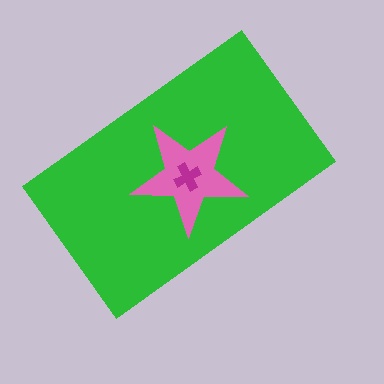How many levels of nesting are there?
3.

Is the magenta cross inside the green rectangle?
Yes.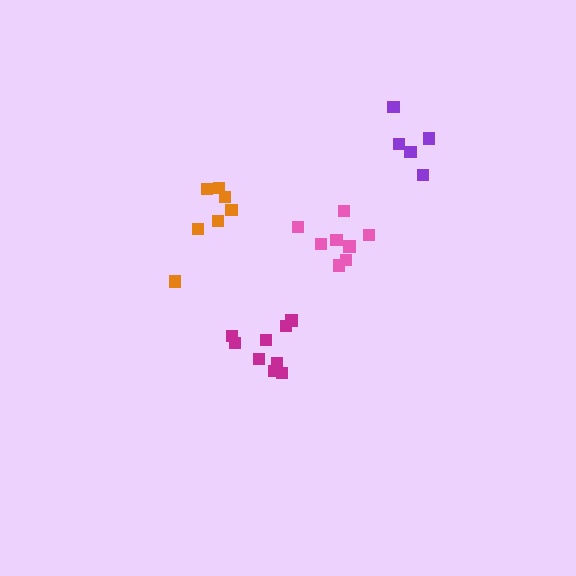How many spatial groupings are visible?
There are 4 spatial groupings.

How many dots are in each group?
Group 1: 8 dots, Group 2: 5 dots, Group 3: 7 dots, Group 4: 9 dots (29 total).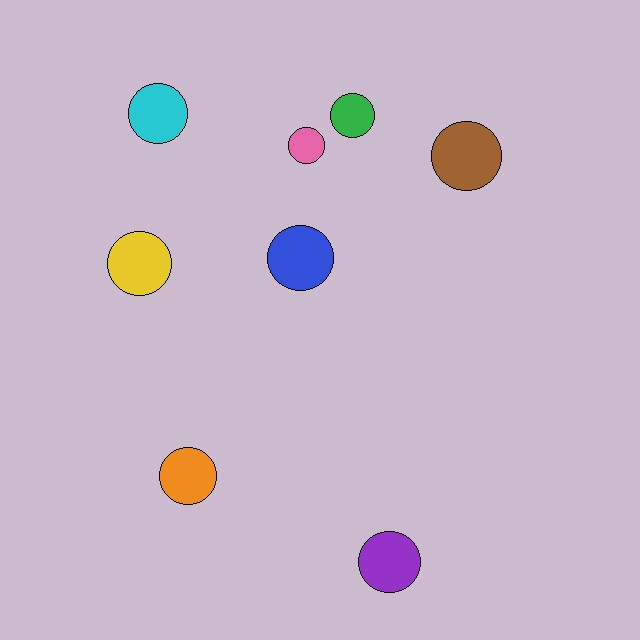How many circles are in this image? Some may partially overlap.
There are 8 circles.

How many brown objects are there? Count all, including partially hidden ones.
There is 1 brown object.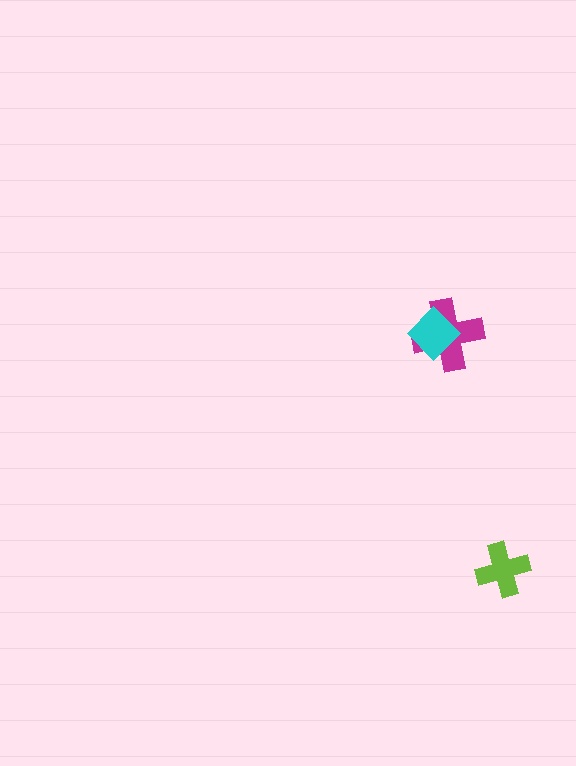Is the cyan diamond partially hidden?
No, no other shape covers it.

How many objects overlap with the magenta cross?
1 object overlaps with the magenta cross.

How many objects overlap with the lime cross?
0 objects overlap with the lime cross.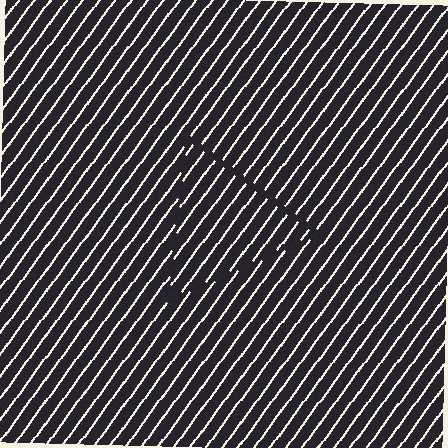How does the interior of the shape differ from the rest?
The interior of the shape contains the same grating, shifted by half a period — the contour is defined by the phase discontinuity where line-ends from the inner and outer gratings abut.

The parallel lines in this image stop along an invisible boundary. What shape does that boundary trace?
An illusory triangle. The interior of the shape contains the same grating, shifted by half a period — the contour is defined by the phase discontinuity where line-ends from the inner and outer gratings abut.